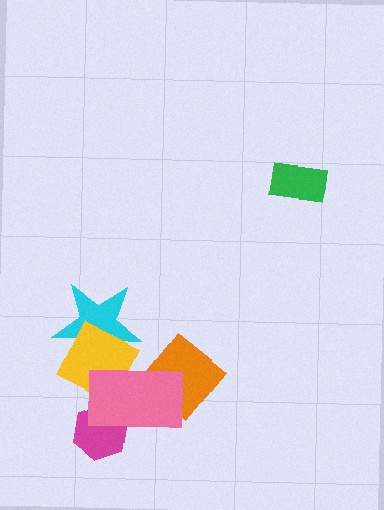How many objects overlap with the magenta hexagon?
1 object overlaps with the magenta hexagon.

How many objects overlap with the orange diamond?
1 object overlaps with the orange diamond.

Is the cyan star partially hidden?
Yes, it is partially covered by another shape.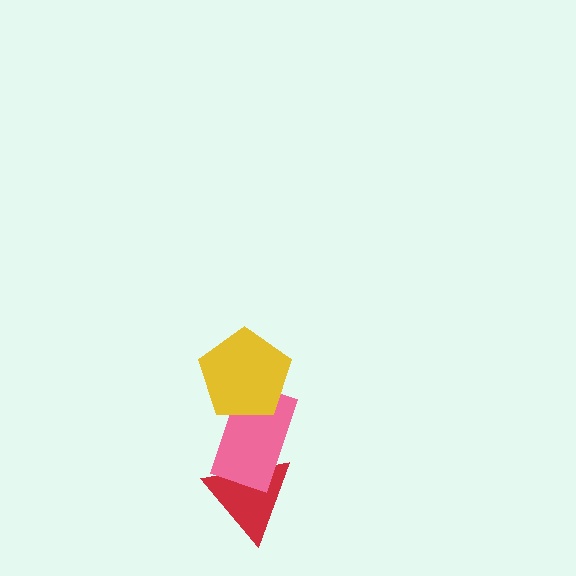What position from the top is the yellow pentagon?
The yellow pentagon is 1st from the top.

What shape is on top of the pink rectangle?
The yellow pentagon is on top of the pink rectangle.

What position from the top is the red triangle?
The red triangle is 3rd from the top.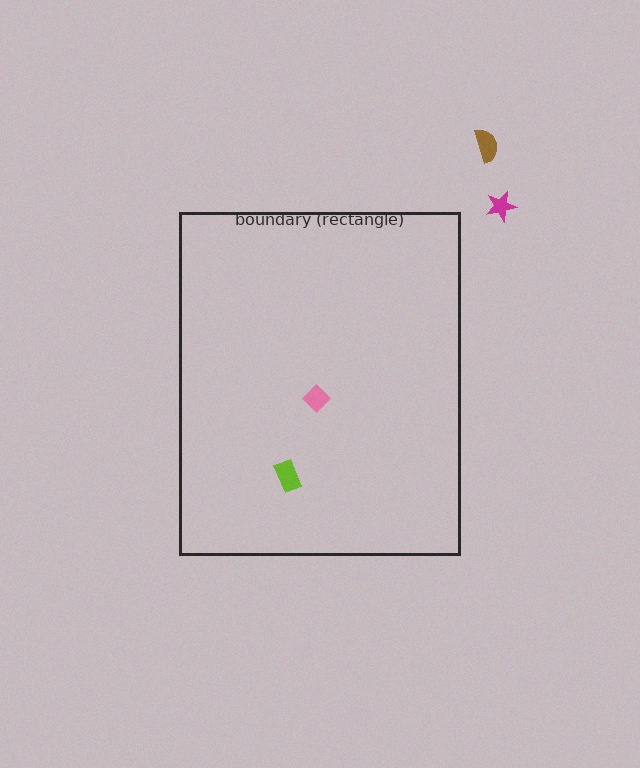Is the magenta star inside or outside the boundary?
Outside.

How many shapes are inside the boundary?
2 inside, 2 outside.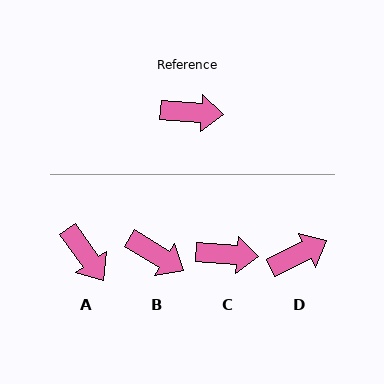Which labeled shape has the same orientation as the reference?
C.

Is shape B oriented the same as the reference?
No, it is off by about 28 degrees.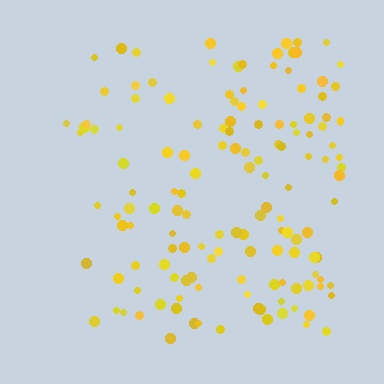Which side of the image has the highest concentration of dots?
The right.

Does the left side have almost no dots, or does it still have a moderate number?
Still a moderate number, just noticeably fewer than the right.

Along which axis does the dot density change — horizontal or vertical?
Horizontal.